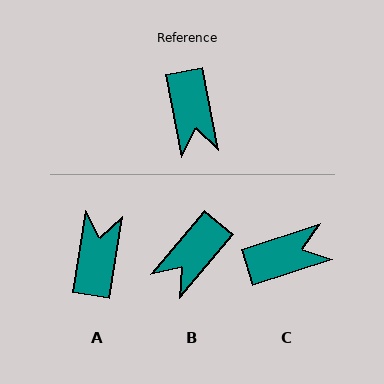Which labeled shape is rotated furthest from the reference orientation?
A, about 160 degrees away.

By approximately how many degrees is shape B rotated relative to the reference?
Approximately 51 degrees clockwise.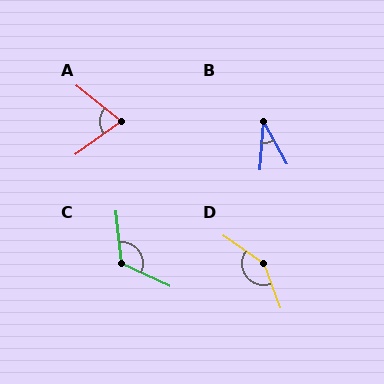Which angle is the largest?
D, at approximately 146 degrees.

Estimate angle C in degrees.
Approximately 121 degrees.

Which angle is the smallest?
B, at approximately 33 degrees.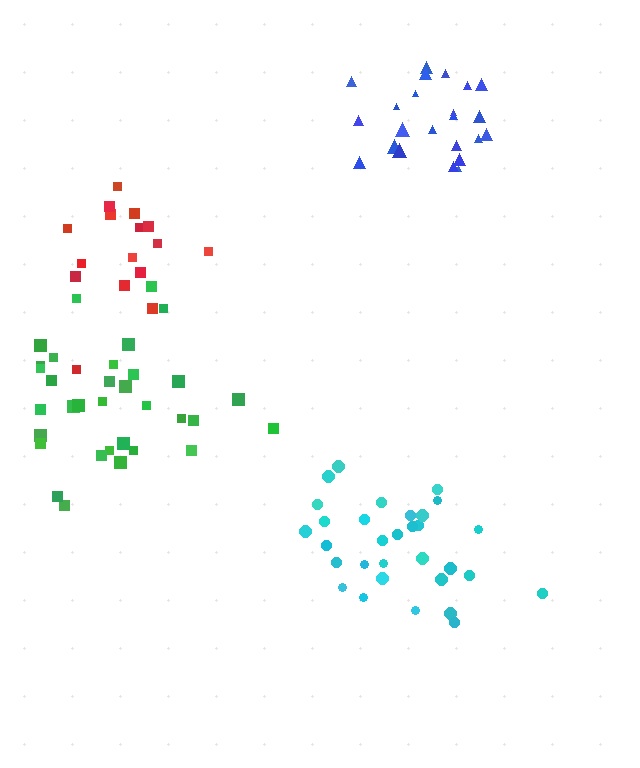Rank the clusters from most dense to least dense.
cyan, blue, green, red.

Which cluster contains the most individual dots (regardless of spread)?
Green (34).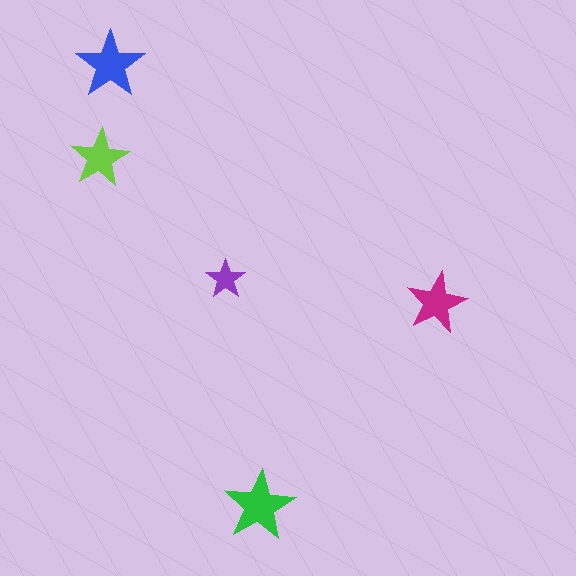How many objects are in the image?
There are 5 objects in the image.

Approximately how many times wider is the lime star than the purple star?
About 1.5 times wider.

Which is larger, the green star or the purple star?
The green one.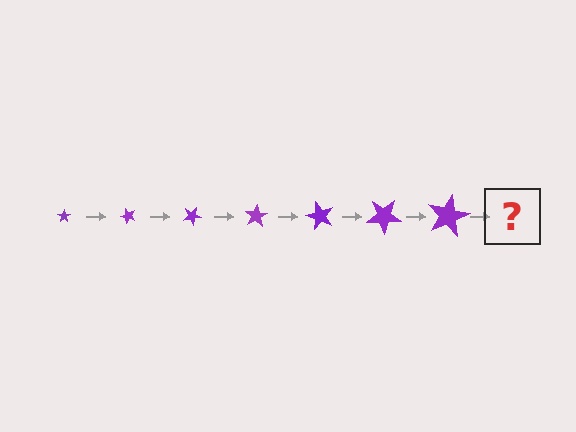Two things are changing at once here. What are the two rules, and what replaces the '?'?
The two rules are that the star grows larger each step and it rotates 50 degrees each step. The '?' should be a star, larger than the previous one and rotated 350 degrees from the start.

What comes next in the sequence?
The next element should be a star, larger than the previous one and rotated 350 degrees from the start.